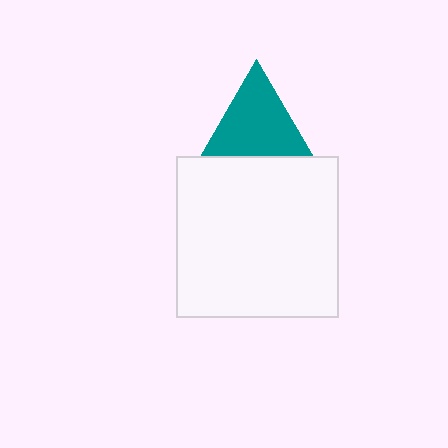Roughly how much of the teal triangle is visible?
Most of it is visible (roughly 66%).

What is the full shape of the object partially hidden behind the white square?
The partially hidden object is a teal triangle.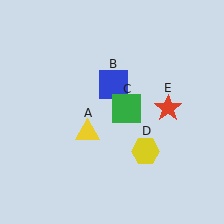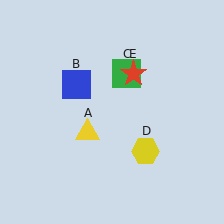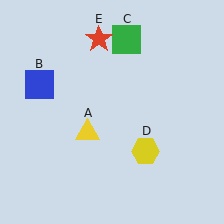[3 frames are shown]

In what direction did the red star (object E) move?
The red star (object E) moved up and to the left.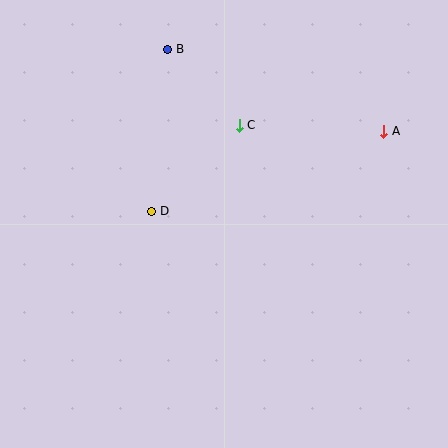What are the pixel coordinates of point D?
Point D is at (152, 211).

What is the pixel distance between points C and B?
The distance between C and B is 104 pixels.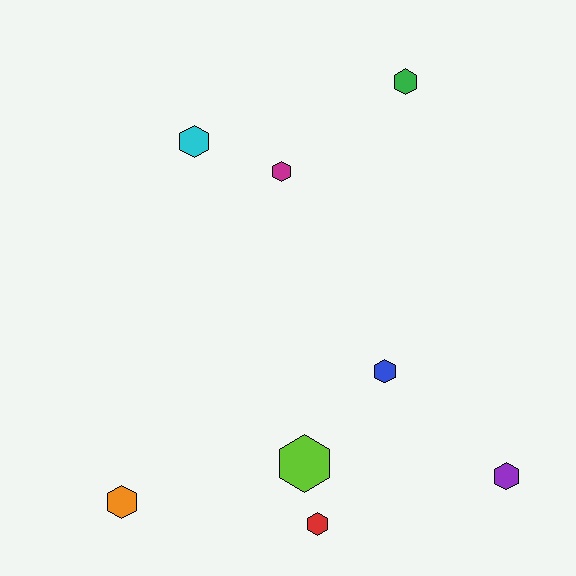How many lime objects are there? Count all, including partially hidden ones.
There is 1 lime object.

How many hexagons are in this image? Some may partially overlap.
There are 8 hexagons.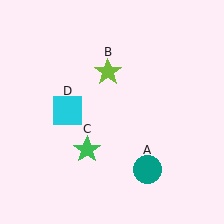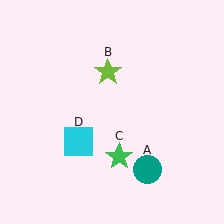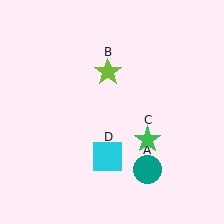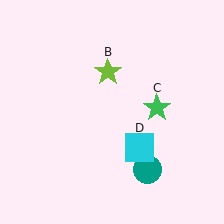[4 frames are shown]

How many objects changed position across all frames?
2 objects changed position: green star (object C), cyan square (object D).